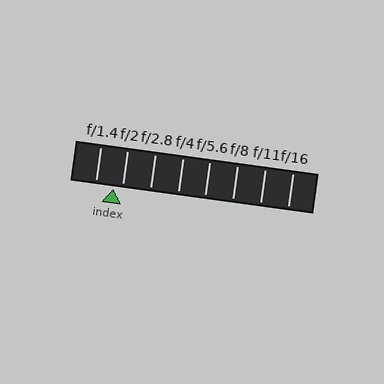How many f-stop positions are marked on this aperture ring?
There are 8 f-stop positions marked.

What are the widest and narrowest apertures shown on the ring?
The widest aperture shown is f/1.4 and the narrowest is f/16.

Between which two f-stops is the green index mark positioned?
The index mark is between f/1.4 and f/2.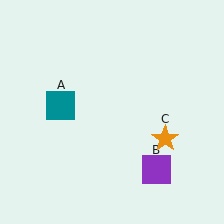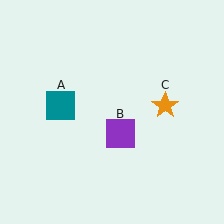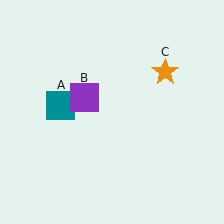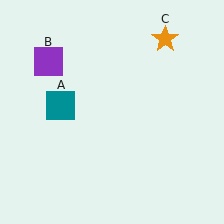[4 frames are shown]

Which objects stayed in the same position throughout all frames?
Teal square (object A) remained stationary.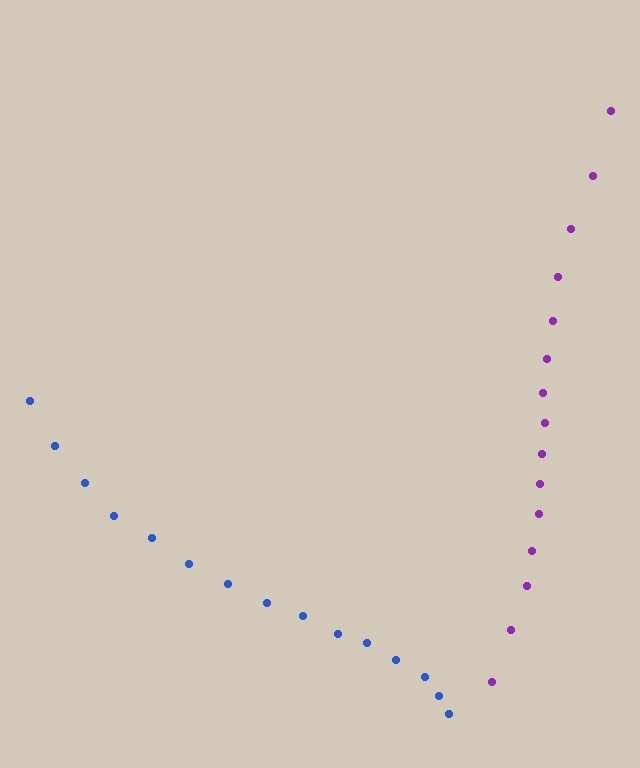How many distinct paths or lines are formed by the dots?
There are 2 distinct paths.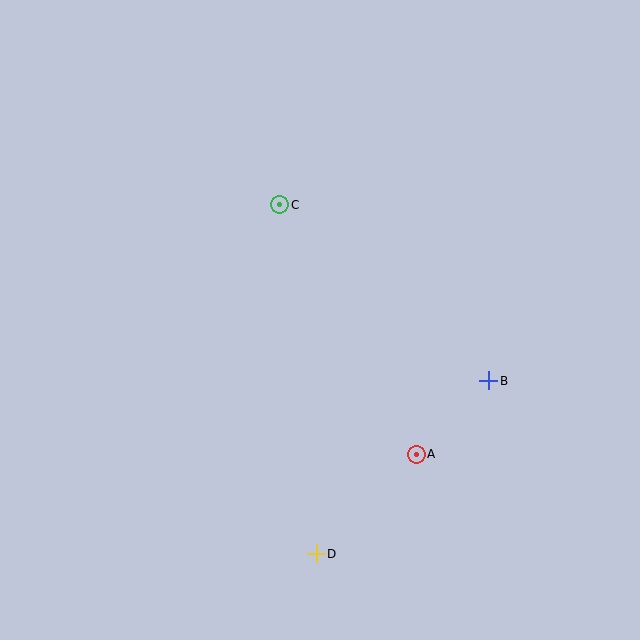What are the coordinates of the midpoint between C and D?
The midpoint between C and D is at (298, 379).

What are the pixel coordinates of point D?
Point D is at (316, 554).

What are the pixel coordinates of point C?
Point C is at (280, 205).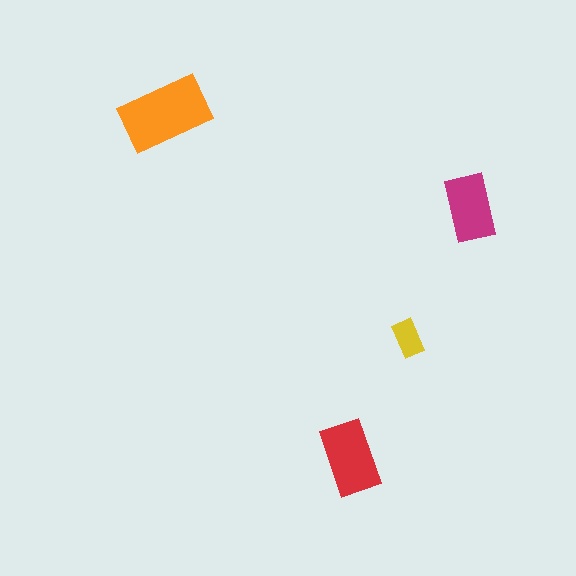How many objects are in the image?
There are 4 objects in the image.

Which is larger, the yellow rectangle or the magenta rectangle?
The magenta one.